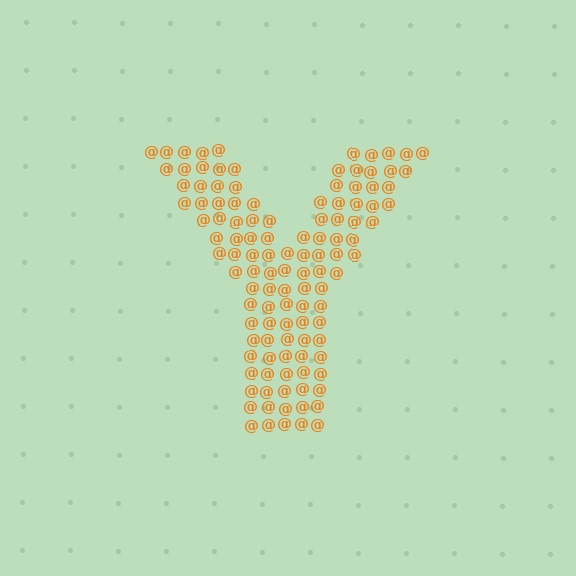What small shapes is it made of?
It is made of small at signs.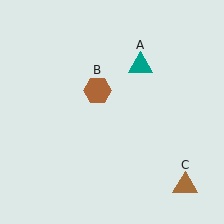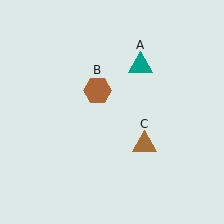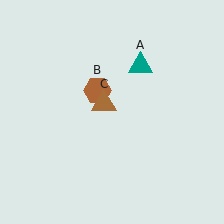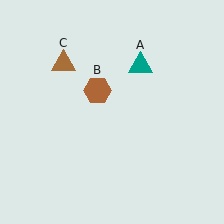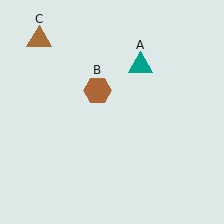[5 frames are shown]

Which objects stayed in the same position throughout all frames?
Teal triangle (object A) and brown hexagon (object B) remained stationary.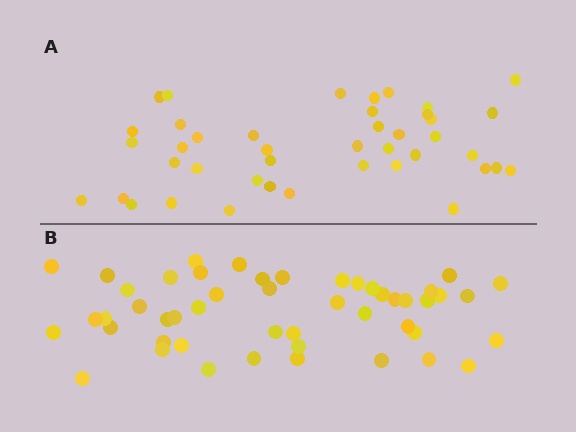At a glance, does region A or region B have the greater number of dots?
Region B (the bottom region) has more dots.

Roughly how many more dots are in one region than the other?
Region B has roughly 8 or so more dots than region A.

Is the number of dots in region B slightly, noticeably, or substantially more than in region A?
Region B has only slightly more — the two regions are fairly close. The ratio is roughly 1.2 to 1.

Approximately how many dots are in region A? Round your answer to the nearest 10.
About 40 dots. (The exact count is 42, which rounds to 40.)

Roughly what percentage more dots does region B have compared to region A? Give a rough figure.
About 15% more.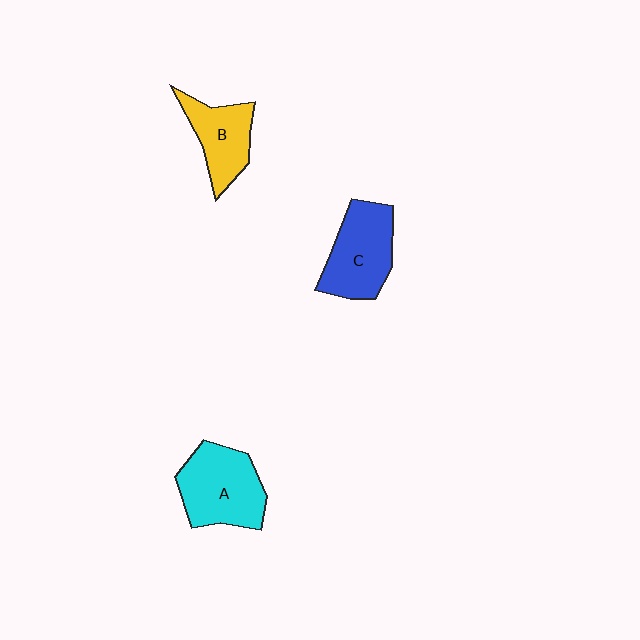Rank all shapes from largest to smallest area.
From largest to smallest: A (cyan), C (blue), B (yellow).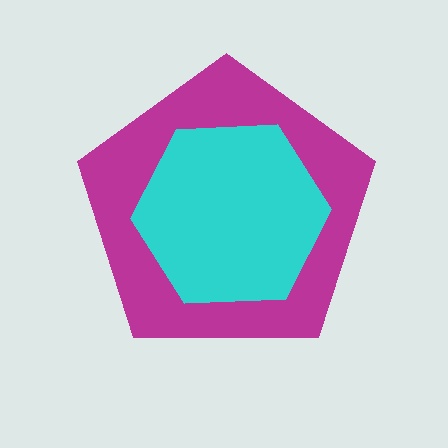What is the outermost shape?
The magenta pentagon.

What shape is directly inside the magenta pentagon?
The cyan hexagon.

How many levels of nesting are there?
2.